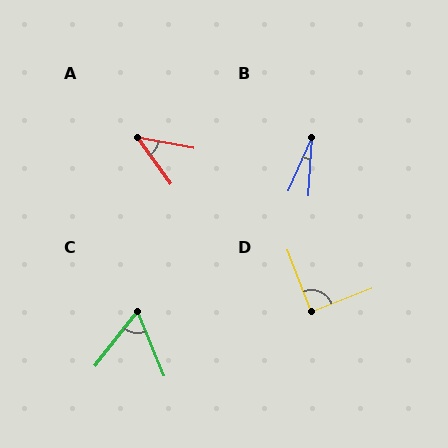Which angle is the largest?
D, at approximately 89 degrees.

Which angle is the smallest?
B, at approximately 21 degrees.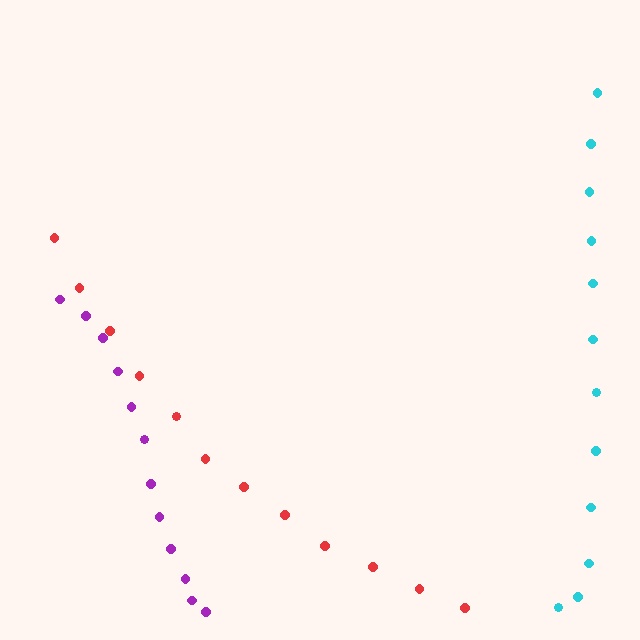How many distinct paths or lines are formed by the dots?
There are 3 distinct paths.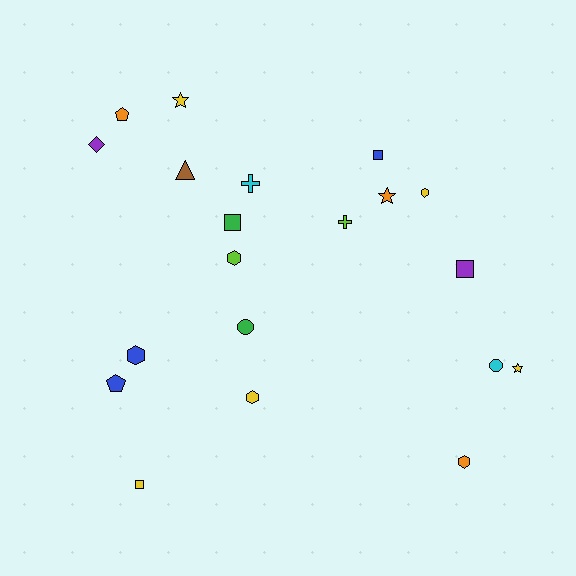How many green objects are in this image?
There are 2 green objects.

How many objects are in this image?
There are 20 objects.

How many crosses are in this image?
There are 2 crosses.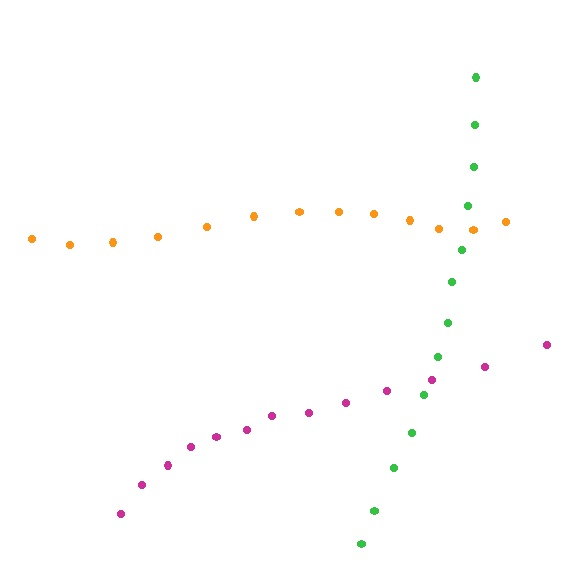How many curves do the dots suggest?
There are 3 distinct paths.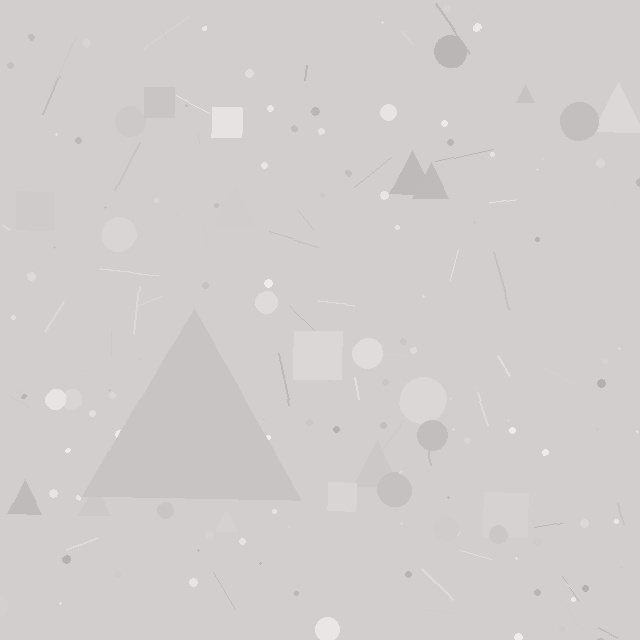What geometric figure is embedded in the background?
A triangle is embedded in the background.